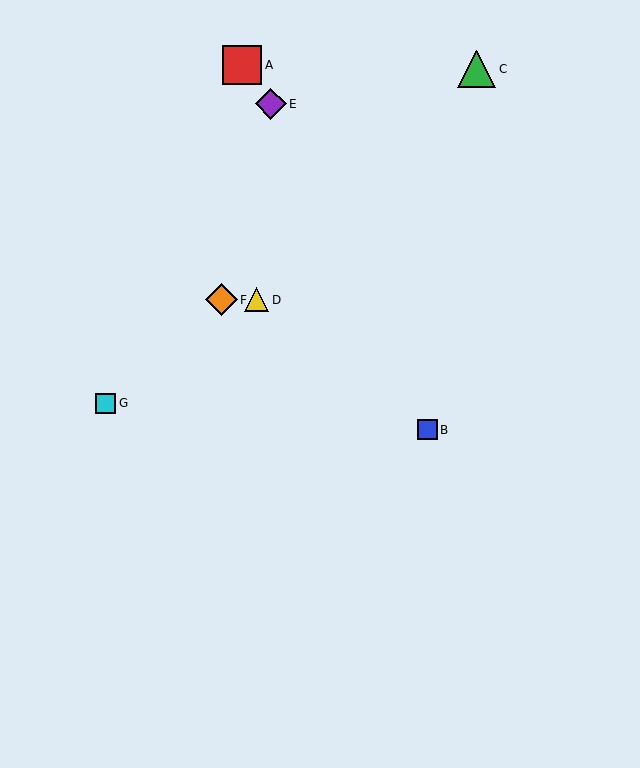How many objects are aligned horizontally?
2 objects (D, F) are aligned horizontally.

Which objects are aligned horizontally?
Objects D, F are aligned horizontally.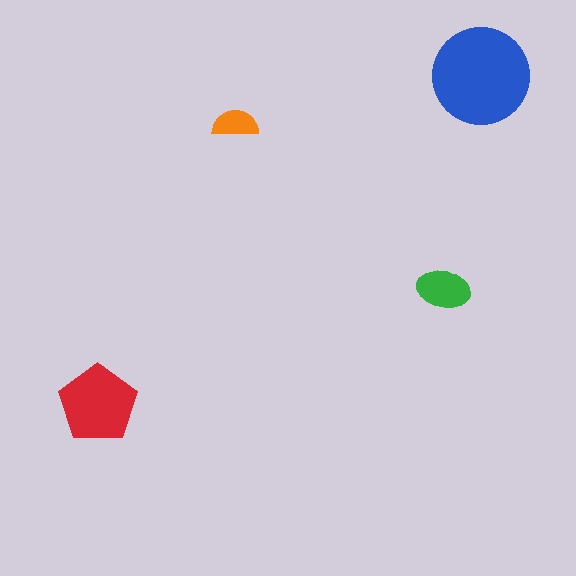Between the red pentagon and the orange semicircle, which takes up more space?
The red pentagon.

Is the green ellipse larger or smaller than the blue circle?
Smaller.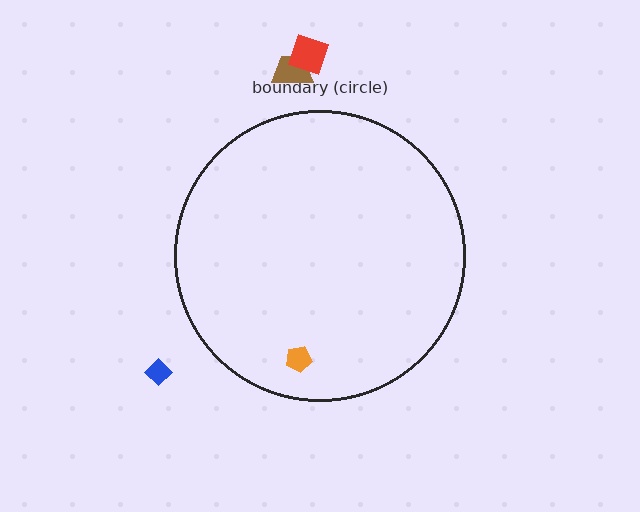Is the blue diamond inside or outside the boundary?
Outside.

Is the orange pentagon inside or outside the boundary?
Inside.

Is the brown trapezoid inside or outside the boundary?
Outside.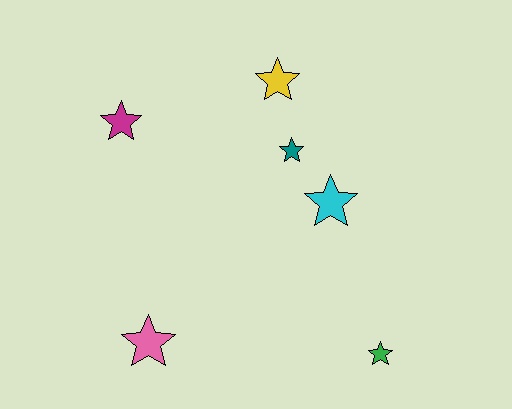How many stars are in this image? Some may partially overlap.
There are 6 stars.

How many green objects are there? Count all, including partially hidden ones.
There is 1 green object.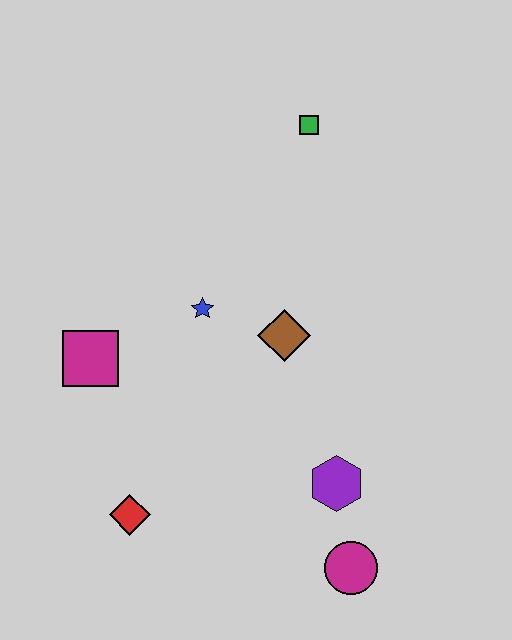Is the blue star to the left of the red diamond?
No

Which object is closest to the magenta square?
The blue star is closest to the magenta square.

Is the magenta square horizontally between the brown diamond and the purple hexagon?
No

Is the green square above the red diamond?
Yes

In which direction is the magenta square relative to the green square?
The magenta square is below the green square.